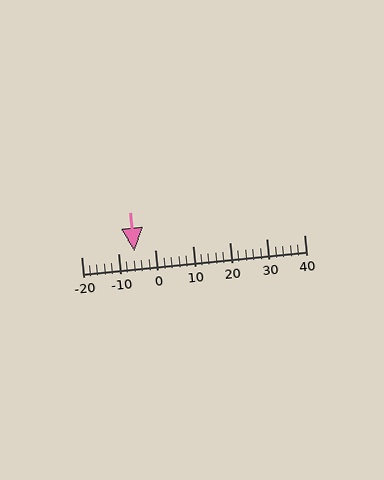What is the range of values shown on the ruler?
The ruler shows values from -20 to 40.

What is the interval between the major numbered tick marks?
The major tick marks are spaced 10 units apart.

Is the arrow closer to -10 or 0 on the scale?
The arrow is closer to -10.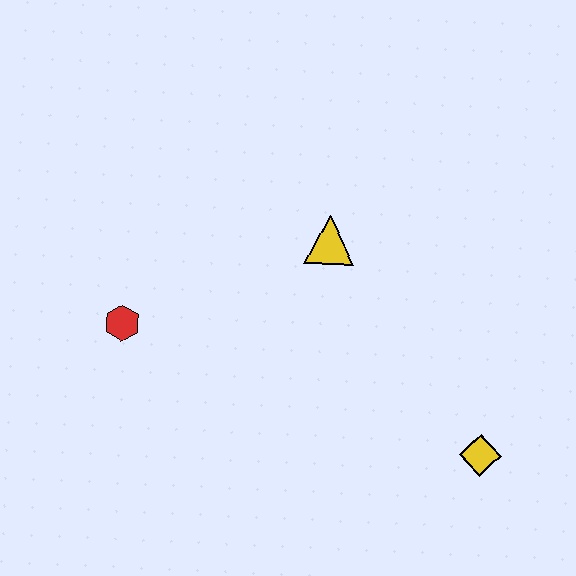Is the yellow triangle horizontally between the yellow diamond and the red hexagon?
Yes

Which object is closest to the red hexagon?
The yellow triangle is closest to the red hexagon.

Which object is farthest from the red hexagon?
The yellow diamond is farthest from the red hexagon.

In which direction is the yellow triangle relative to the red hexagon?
The yellow triangle is to the right of the red hexagon.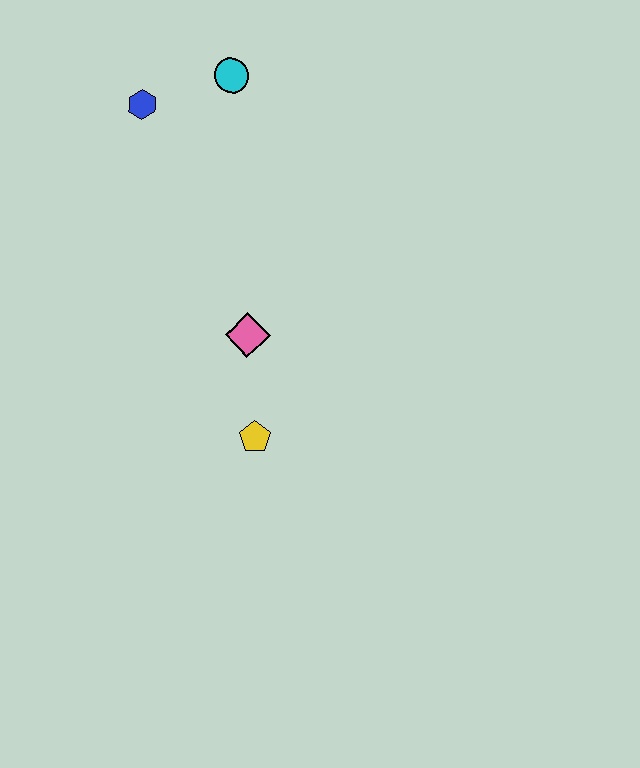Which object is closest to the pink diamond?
The yellow pentagon is closest to the pink diamond.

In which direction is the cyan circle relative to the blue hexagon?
The cyan circle is to the right of the blue hexagon.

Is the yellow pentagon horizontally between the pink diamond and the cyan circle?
No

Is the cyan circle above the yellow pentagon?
Yes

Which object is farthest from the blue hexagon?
The yellow pentagon is farthest from the blue hexagon.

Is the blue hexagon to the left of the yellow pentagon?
Yes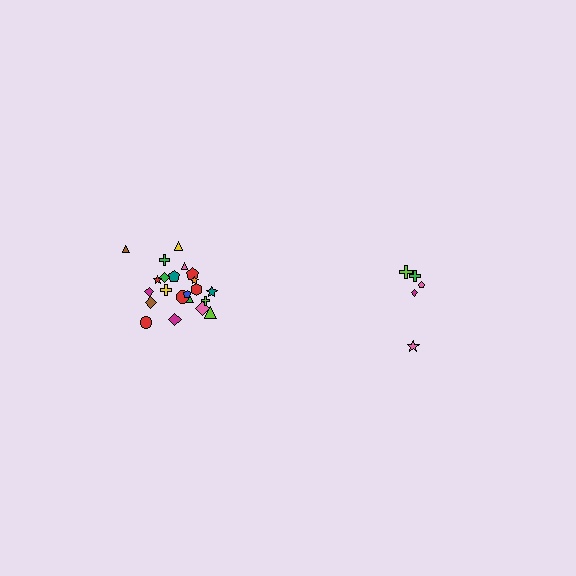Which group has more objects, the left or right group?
The left group.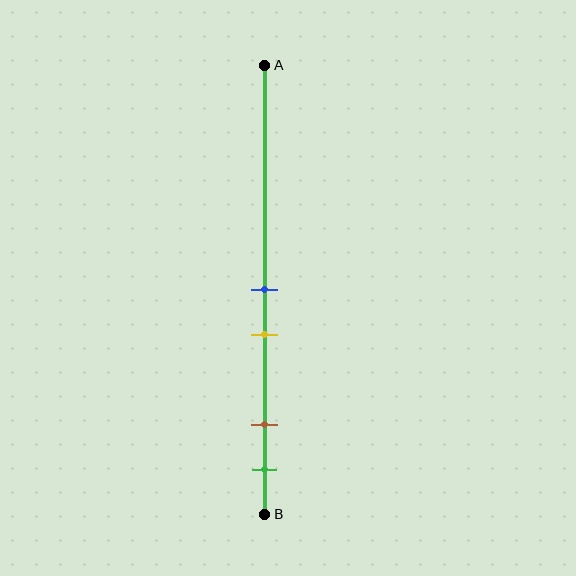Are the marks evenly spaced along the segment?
No, the marks are not evenly spaced.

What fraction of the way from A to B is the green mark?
The green mark is approximately 90% (0.9) of the way from A to B.